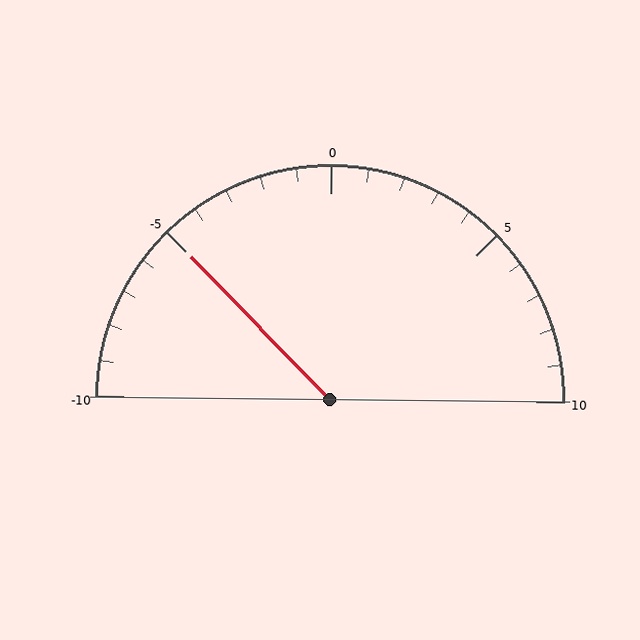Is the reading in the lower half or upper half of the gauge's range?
The reading is in the lower half of the range (-10 to 10).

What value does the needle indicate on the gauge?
The needle indicates approximately -5.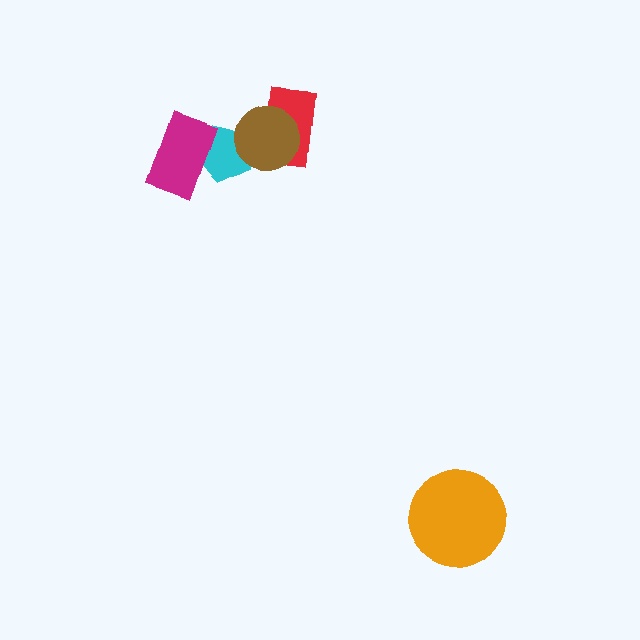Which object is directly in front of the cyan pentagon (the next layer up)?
The magenta rectangle is directly in front of the cyan pentagon.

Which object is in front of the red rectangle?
The brown circle is in front of the red rectangle.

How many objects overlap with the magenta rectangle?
1 object overlaps with the magenta rectangle.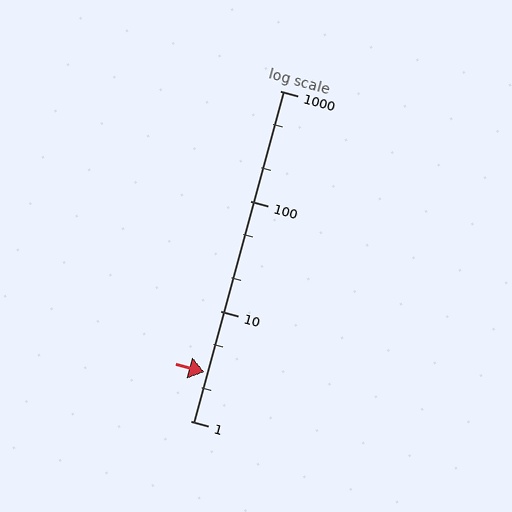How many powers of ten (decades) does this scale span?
The scale spans 3 decades, from 1 to 1000.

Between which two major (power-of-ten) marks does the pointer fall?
The pointer is between 1 and 10.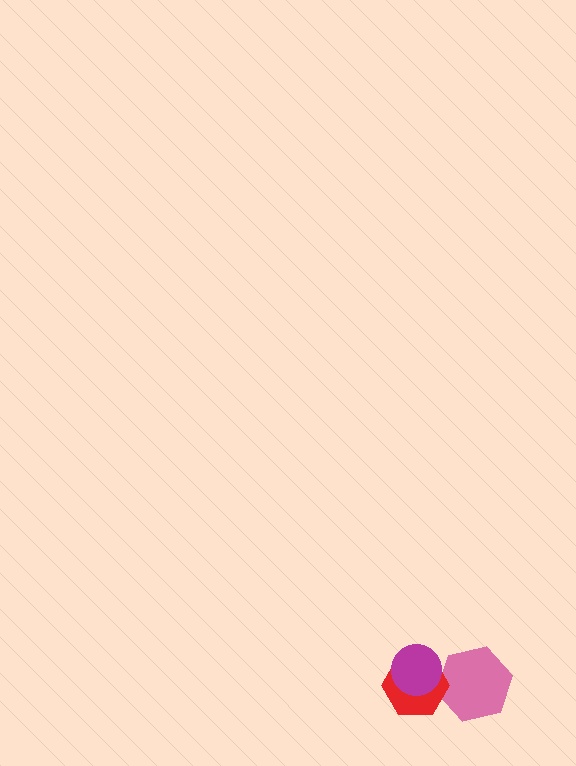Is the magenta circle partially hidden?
No, no other shape covers it.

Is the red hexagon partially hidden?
Yes, it is partially covered by another shape.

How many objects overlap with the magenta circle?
1 object overlaps with the magenta circle.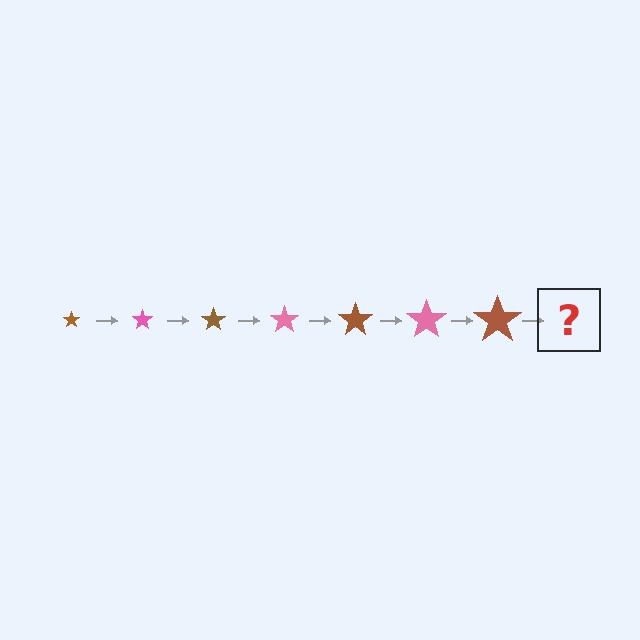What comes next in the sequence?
The next element should be a pink star, larger than the previous one.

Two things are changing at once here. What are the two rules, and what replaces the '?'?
The two rules are that the star grows larger each step and the color cycles through brown and pink. The '?' should be a pink star, larger than the previous one.